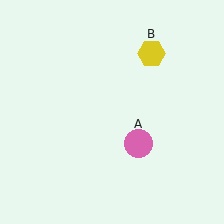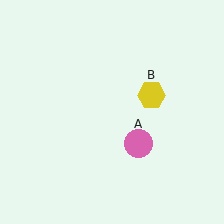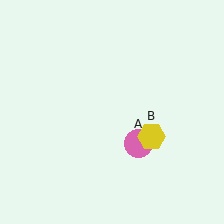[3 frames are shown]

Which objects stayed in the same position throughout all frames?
Pink circle (object A) remained stationary.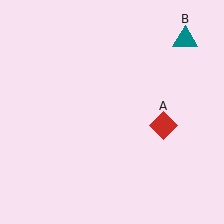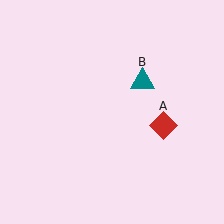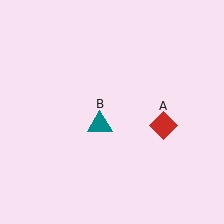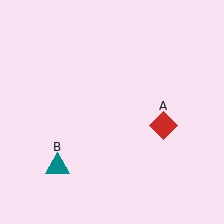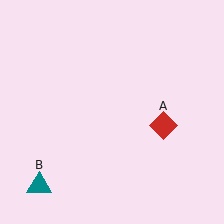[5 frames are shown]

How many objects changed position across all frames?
1 object changed position: teal triangle (object B).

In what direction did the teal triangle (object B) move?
The teal triangle (object B) moved down and to the left.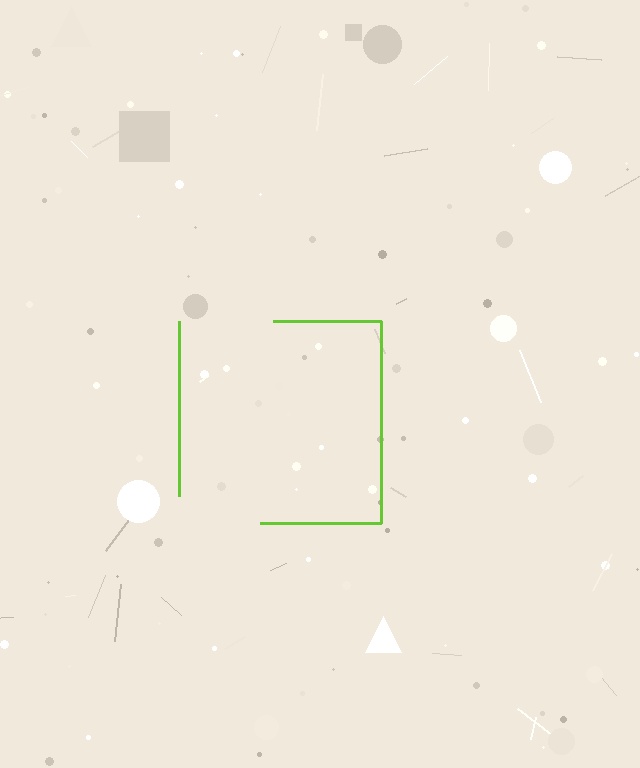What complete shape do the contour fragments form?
The contour fragments form a square.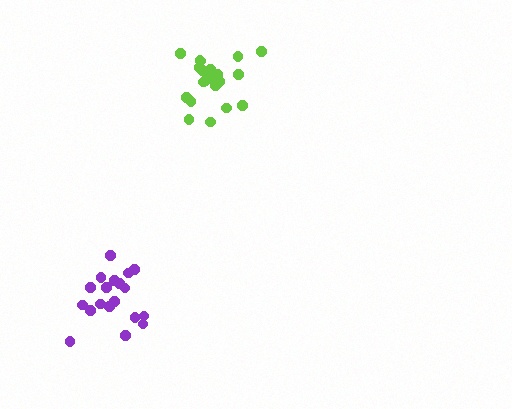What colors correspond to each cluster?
The clusters are colored: purple, lime.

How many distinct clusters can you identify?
There are 2 distinct clusters.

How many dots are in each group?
Group 1: 19 dots, Group 2: 21 dots (40 total).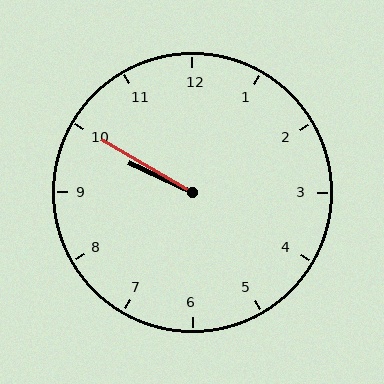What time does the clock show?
9:50.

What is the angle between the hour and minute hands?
Approximately 5 degrees.